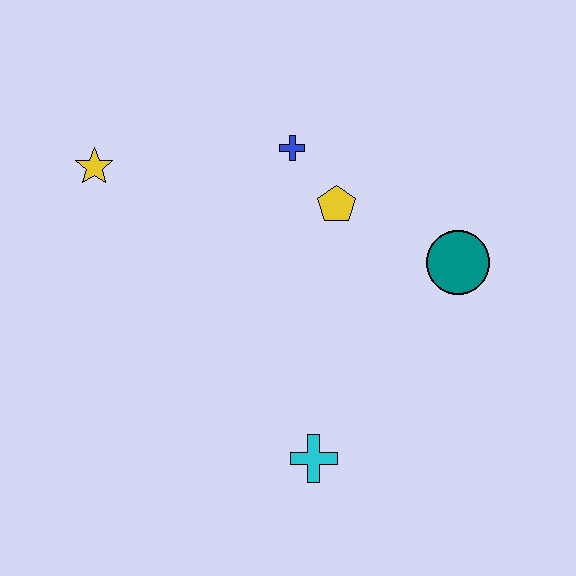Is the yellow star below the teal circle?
No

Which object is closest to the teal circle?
The yellow pentagon is closest to the teal circle.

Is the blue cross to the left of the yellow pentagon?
Yes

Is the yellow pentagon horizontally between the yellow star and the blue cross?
No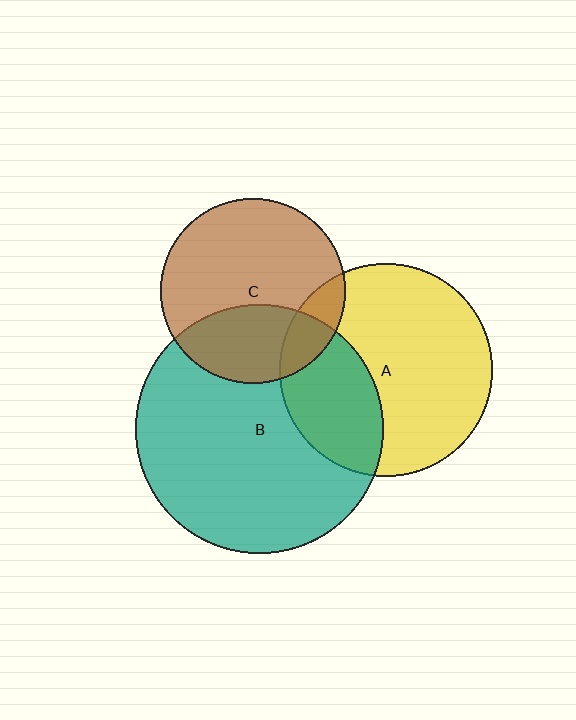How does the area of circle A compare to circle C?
Approximately 1.3 times.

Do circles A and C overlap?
Yes.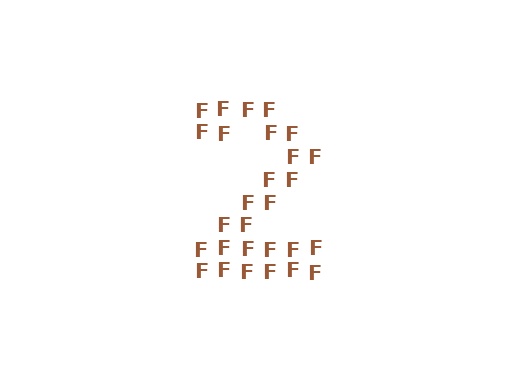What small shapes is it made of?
It is made of small letter F's.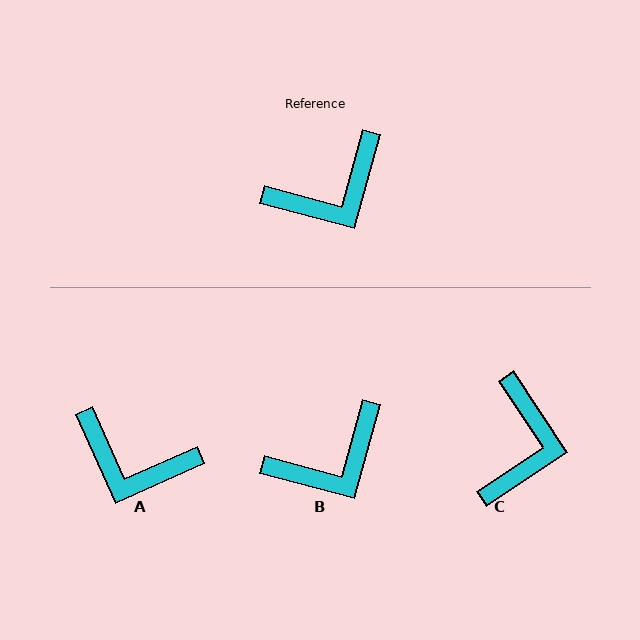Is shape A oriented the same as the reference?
No, it is off by about 51 degrees.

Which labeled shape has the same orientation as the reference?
B.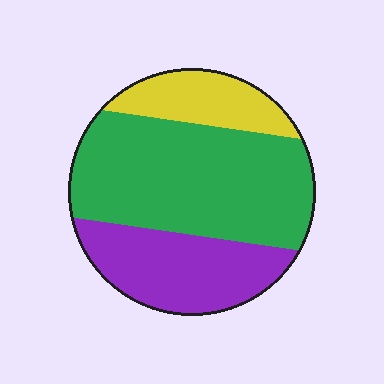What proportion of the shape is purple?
Purple covers 29% of the shape.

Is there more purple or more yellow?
Purple.